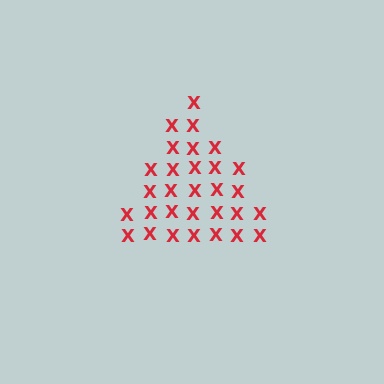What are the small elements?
The small elements are letter X's.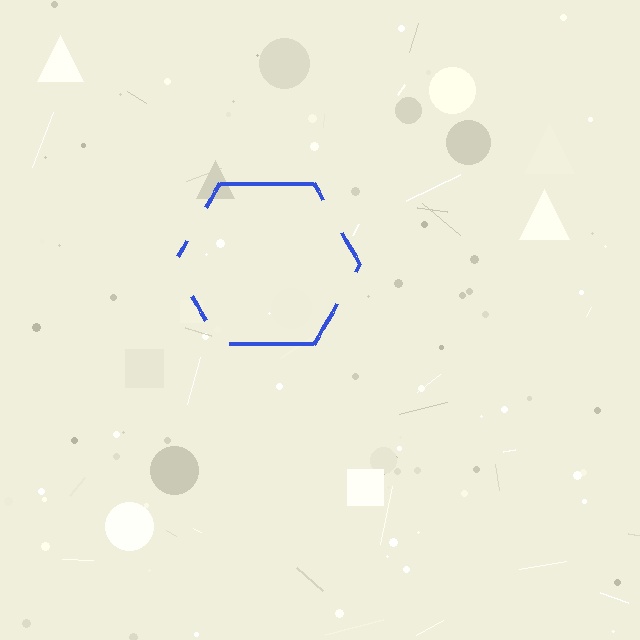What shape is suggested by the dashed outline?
The dashed outline suggests a hexagon.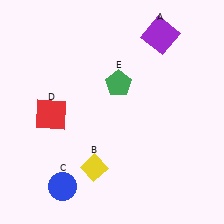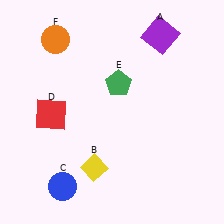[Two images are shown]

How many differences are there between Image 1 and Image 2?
There is 1 difference between the two images.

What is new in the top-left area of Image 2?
An orange circle (F) was added in the top-left area of Image 2.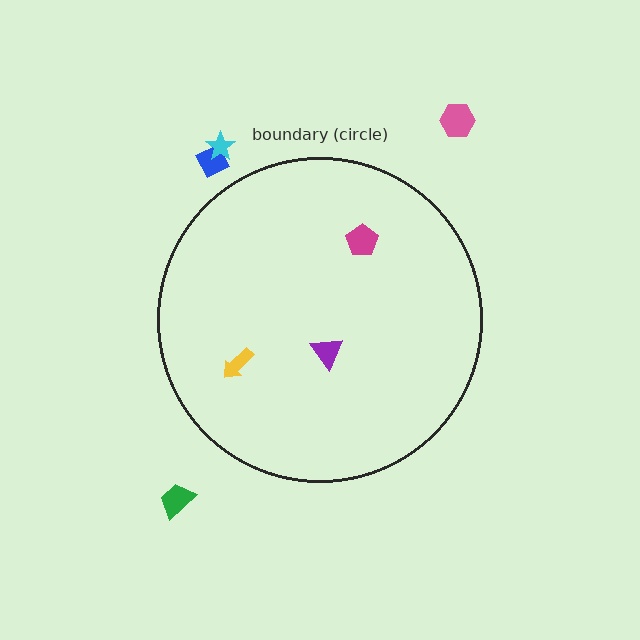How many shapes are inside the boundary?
3 inside, 4 outside.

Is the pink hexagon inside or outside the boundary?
Outside.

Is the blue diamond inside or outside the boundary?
Outside.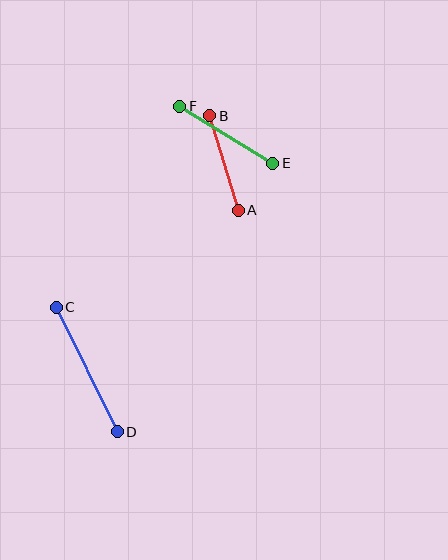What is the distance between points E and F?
The distance is approximately 109 pixels.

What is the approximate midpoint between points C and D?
The midpoint is at approximately (87, 369) pixels.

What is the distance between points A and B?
The distance is approximately 99 pixels.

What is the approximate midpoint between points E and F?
The midpoint is at approximately (226, 135) pixels.